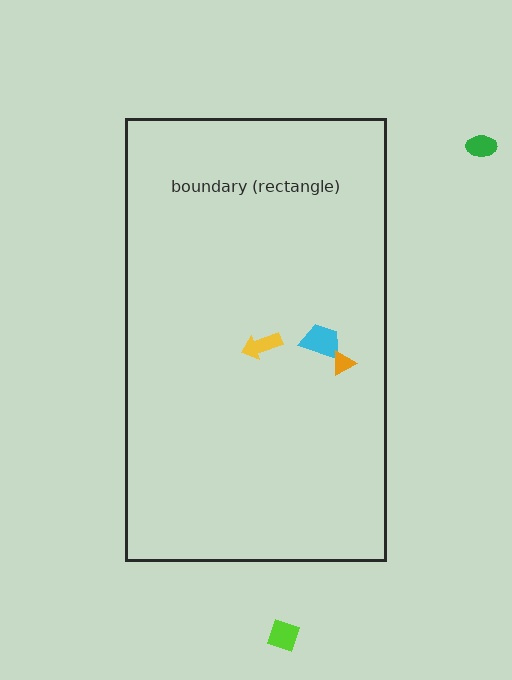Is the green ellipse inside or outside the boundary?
Outside.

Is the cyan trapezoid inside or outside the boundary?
Inside.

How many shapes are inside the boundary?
3 inside, 2 outside.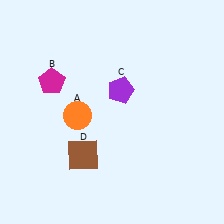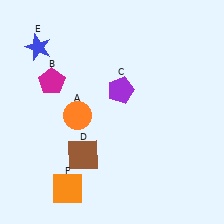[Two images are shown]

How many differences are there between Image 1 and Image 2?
There are 2 differences between the two images.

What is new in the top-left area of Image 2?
A blue star (E) was added in the top-left area of Image 2.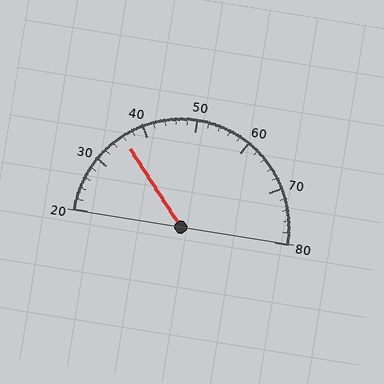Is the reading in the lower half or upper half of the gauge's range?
The reading is in the lower half of the range (20 to 80).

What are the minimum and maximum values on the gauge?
The gauge ranges from 20 to 80.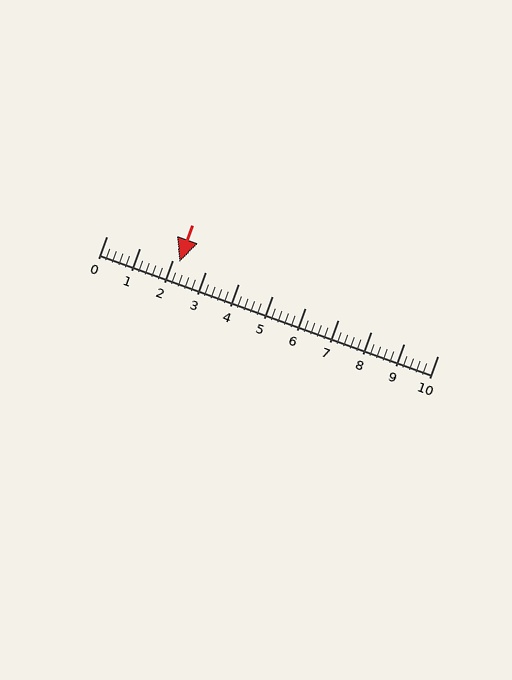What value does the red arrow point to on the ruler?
The red arrow points to approximately 2.2.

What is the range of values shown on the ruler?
The ruler shows values from 0 to 10.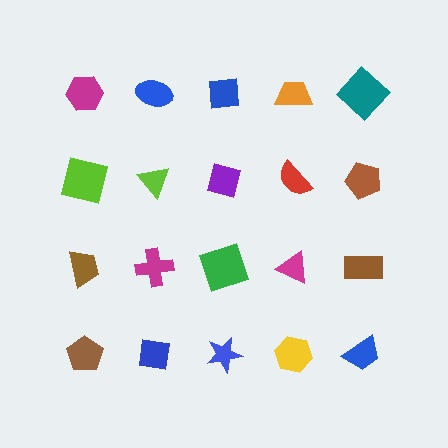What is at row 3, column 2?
A magenta cross.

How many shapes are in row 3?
5 shapes.